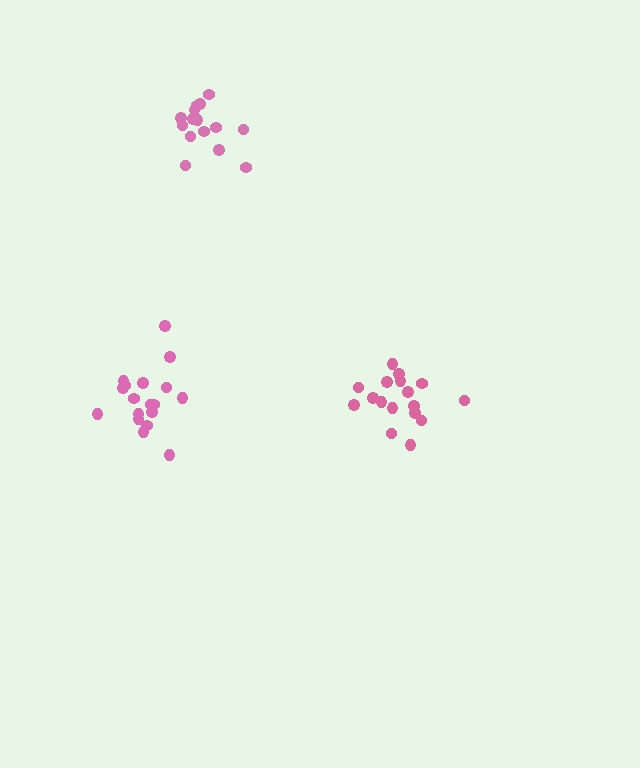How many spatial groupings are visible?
There are 3 spatial groupings.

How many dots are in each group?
Group 1: 17 dots, Group 2: 18 dots, Group 3: 15 dots (50 total).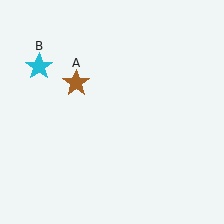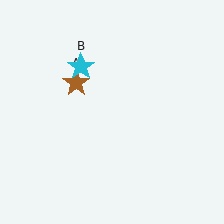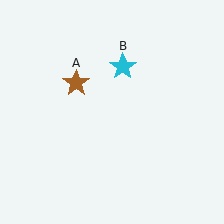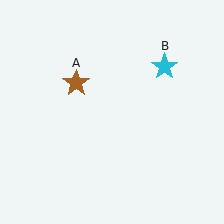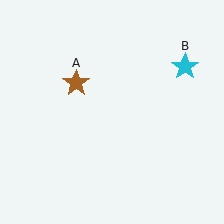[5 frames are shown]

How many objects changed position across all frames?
1 object changed position: cyan star (object B).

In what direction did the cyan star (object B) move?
The cyan star (object B) moved right.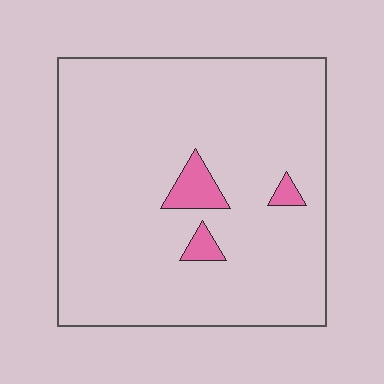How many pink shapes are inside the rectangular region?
3.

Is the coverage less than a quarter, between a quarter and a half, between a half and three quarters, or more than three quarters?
Less than a quarter.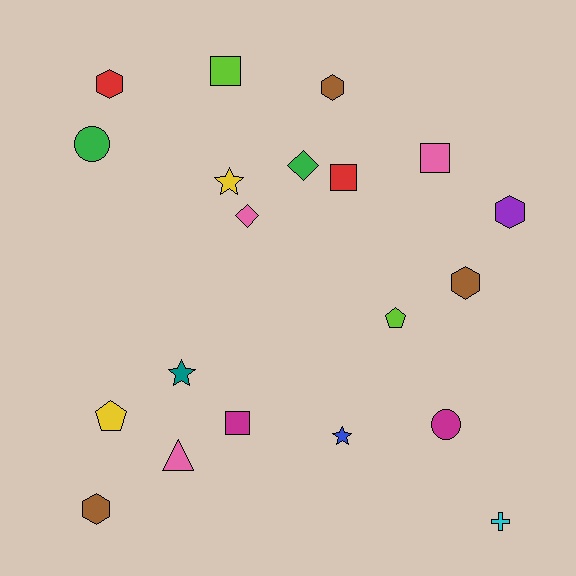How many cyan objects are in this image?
There is 1 cyan object.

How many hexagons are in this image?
There are 5 hexagons.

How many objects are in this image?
There are 20 objects.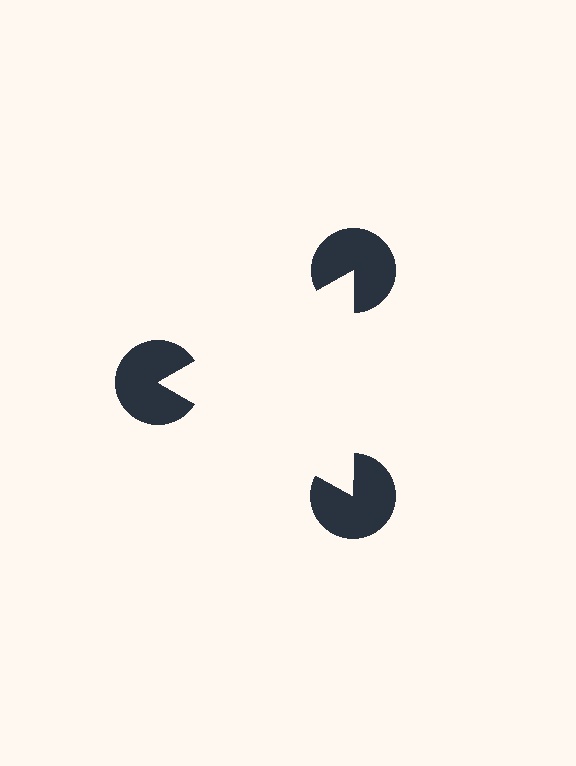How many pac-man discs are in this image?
There are 3 — one at each vertex of the illusory triangle.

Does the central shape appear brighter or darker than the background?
It typically appears slightly brighter than the background, even though no actual brightness change is drawn.